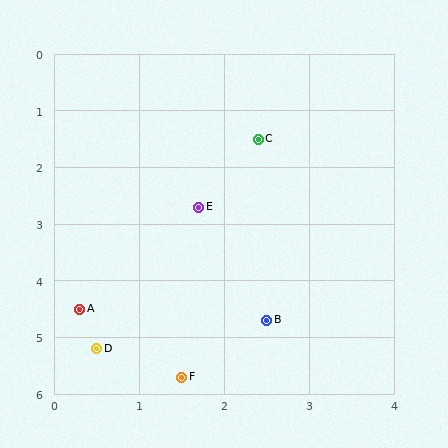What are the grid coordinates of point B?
Point B is at approximately (2.5, 4.7).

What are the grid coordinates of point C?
Point C is at approximately (2.4, 1.5).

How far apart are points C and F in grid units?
Points C and F are about 4.3 grid units apart.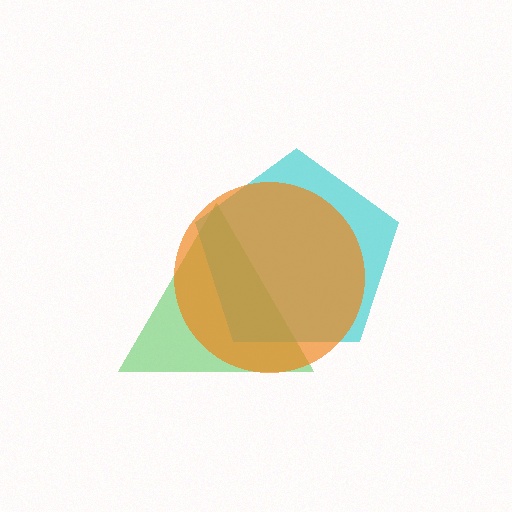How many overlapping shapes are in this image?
There are 3 overlapping shapes in the image.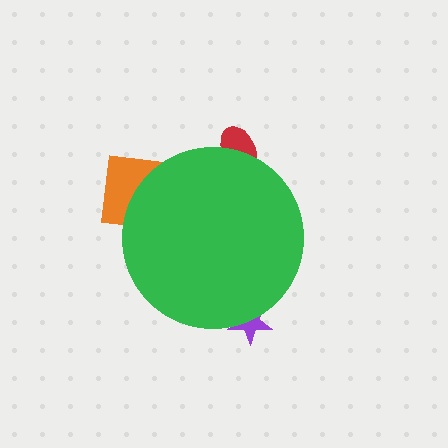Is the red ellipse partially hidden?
Yes, the red ellipse is partially hidden behind the green circle.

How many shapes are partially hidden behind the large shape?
3 shapes are partially hidden.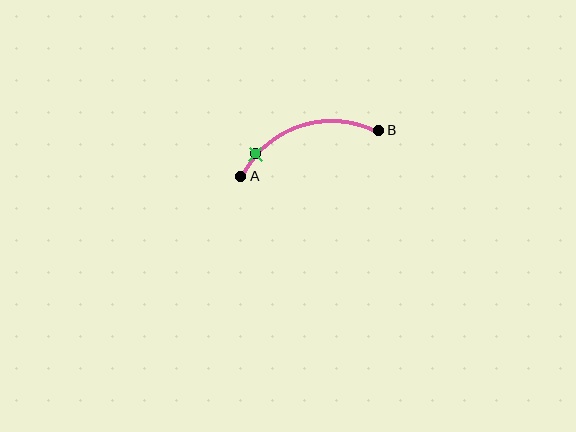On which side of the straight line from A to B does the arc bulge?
The arc bulges above the straight line connecting A and B.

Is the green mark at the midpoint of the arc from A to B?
No. The green mark lies on the arc but is closer to endpoint A. The arc midpoint would be at the point on the curve equidistant along the arc from both A and B.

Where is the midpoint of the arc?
The arc midpoint is the point on the curve farthest from the straight line joining A and B. It sits above that line.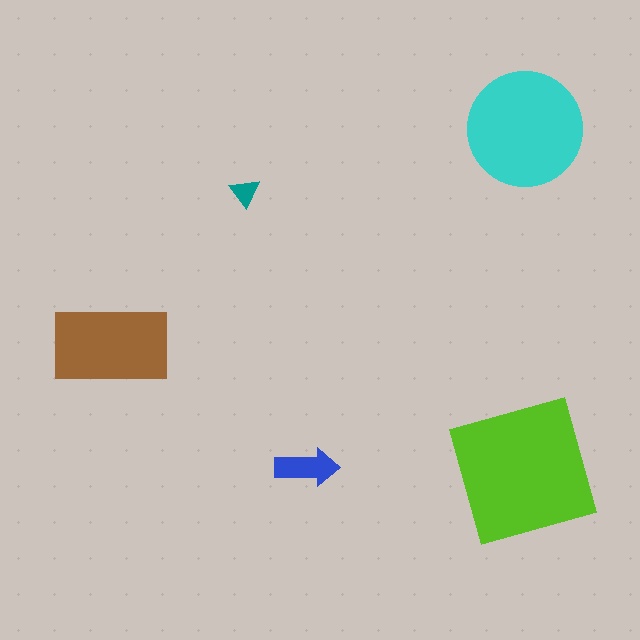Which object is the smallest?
The teal triangle.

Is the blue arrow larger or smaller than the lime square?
Smaller.